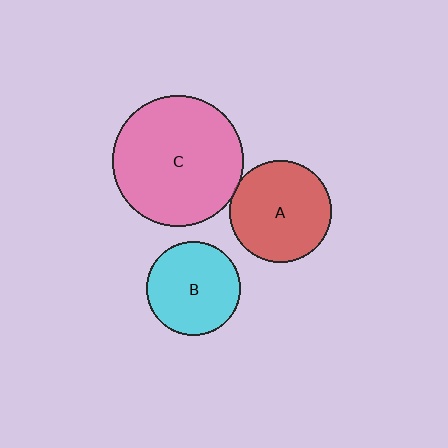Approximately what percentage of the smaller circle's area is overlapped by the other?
Approximately 5%.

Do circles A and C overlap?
Yes.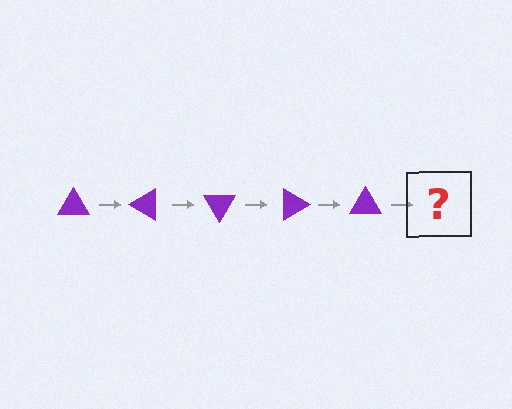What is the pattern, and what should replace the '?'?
The pattern is that the triangle rotates 30 degrees each step. The '?' should be a purple triangle rotated 150 degrees.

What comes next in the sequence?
The next element should be a purple triangle rotated 150 degrees.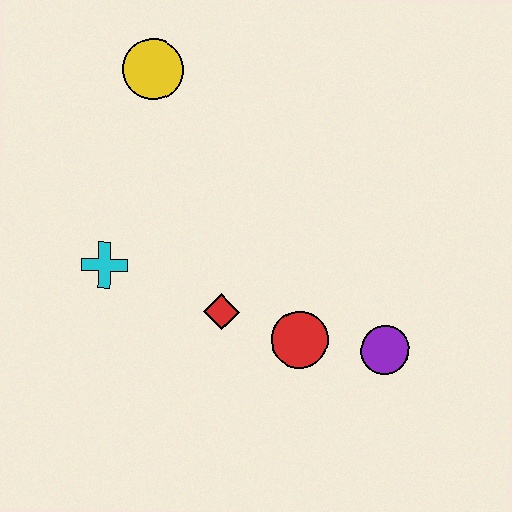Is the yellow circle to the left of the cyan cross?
No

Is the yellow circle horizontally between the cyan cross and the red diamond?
Yes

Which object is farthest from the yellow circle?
The purple circle is farthest from the yellow circle.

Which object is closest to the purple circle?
The red circle is closest to the purple circle.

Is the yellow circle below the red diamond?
No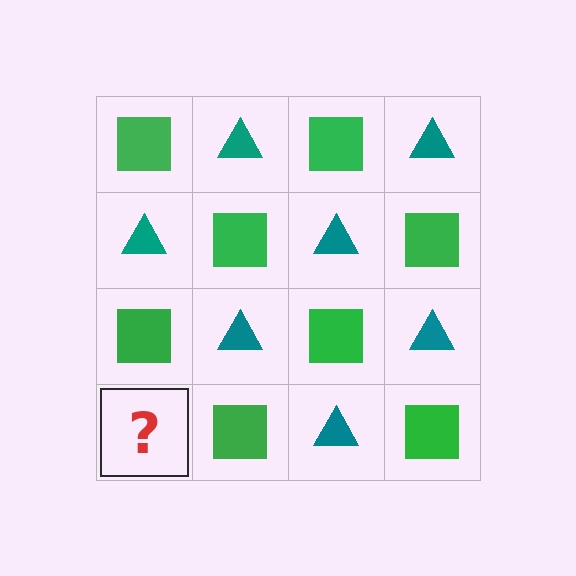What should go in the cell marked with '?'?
The missing cell should contain a teal triangle.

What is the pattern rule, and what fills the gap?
The rule is that it alternates green square and teal triangle in a checkerboard pattern. The gap should be filled with a teal triangle.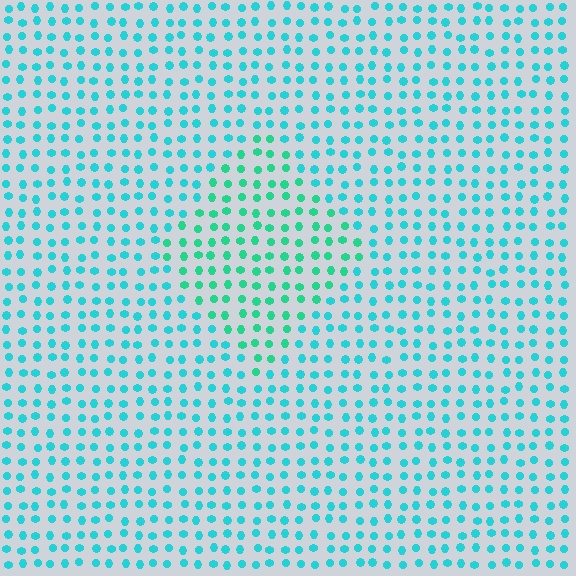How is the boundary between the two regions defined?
The boundary is defined purely by a slight shift in hue (about 27 degrees). Spacing, size, and orientation are identical on both sides.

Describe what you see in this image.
The image is filled with small cyan elements in a uniform arrangement. A diamond-shaped region is visible where the elements are tinted to a slightly different hue, forming a subtle color boundary.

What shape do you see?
I see a diamond.